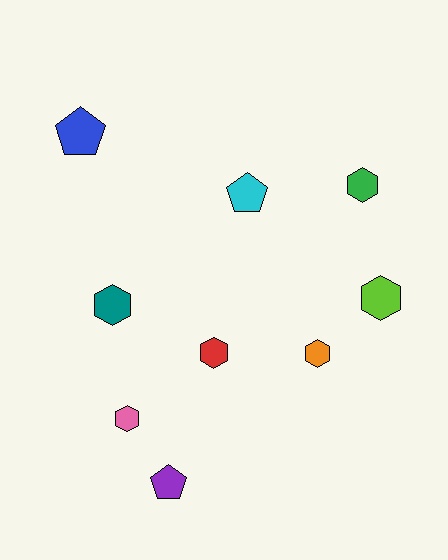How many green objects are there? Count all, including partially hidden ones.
There is 1 green object.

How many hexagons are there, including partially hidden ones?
There are 6 hexagons.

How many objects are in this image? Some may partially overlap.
There are 9 objects.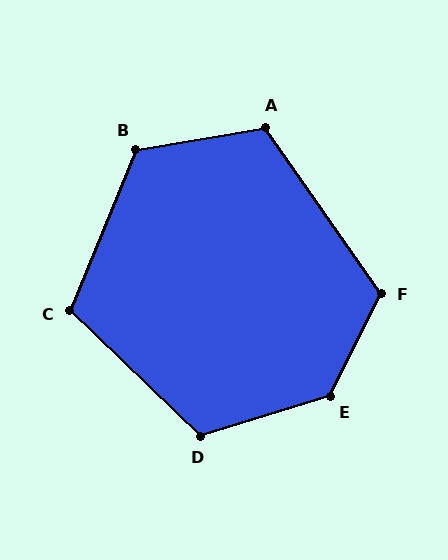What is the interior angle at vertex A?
Approximately 115 degrees (obtuse).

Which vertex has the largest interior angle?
E, at approximately 133 degrees.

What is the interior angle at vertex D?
Approximately 119 degrees (obtuse).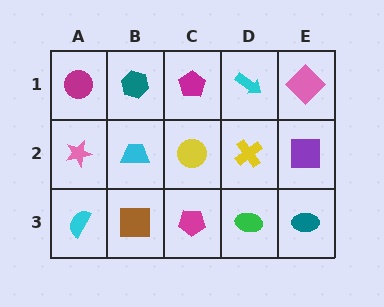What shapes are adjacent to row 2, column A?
A magenta circle (row 1, column A), a cyan semicircle (row 3, column A), a cyan trapezoid (row 2, column B).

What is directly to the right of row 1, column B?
A magenta pentagon.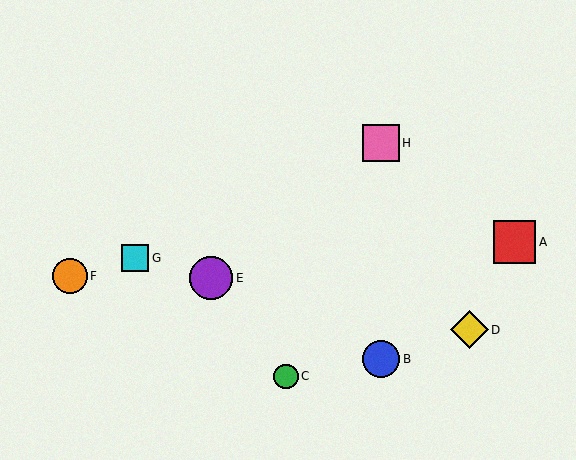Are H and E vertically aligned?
No, H is at x≈381 and E is at x≈211.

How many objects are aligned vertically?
2 objects (B, H) are aligned vertically.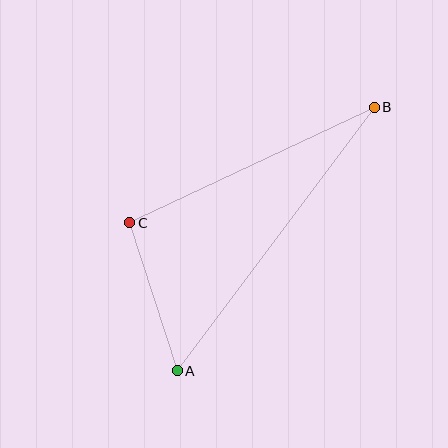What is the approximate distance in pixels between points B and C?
The distance between B and C is approximately 271 pixels.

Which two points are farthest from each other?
Points A and B are farthest from each other.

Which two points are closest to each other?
Points A and C are closest to each other.